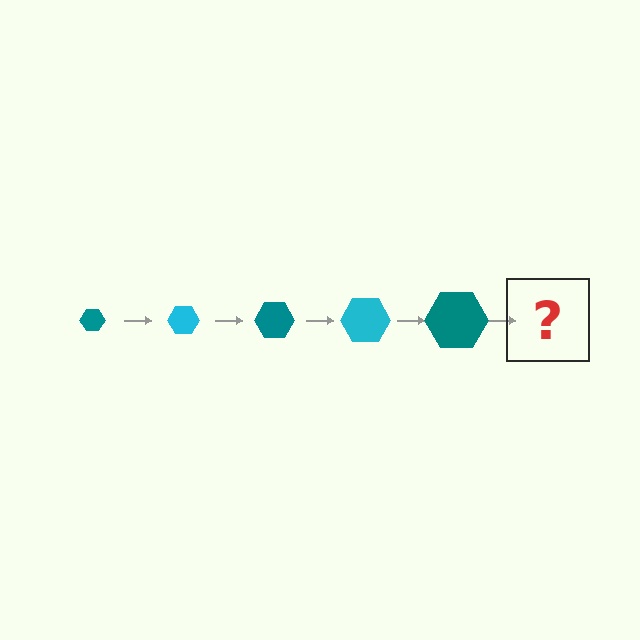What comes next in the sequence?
The next element should be a cyan hexagon, larger than the previous one.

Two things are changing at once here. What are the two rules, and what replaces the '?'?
The two rules are that the hexagon grows larger each step and the color cycles through teal and cyan. The '?' should be a cyan hexagon, larger than the previous one.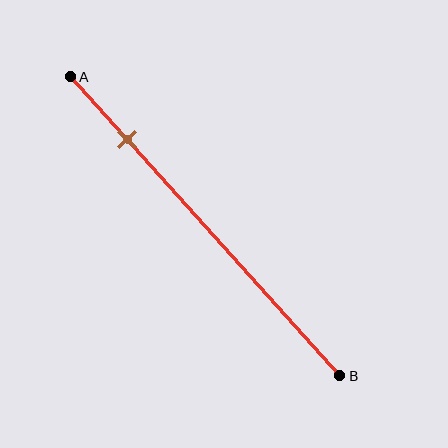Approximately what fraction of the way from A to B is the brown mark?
The brown mark is approximately 20% of the way from A to B.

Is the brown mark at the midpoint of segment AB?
No, the mark is at about 20% from A, not at the 50% midpoint.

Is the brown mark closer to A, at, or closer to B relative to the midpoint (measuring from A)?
The brown mark is closer to point A than the midpoint of segment AB.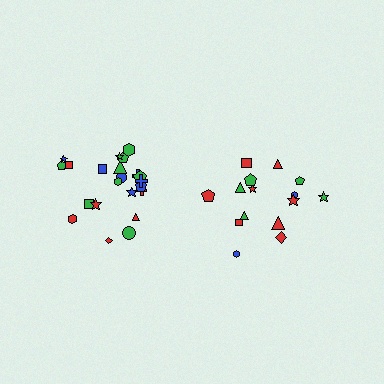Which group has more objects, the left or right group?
The left group.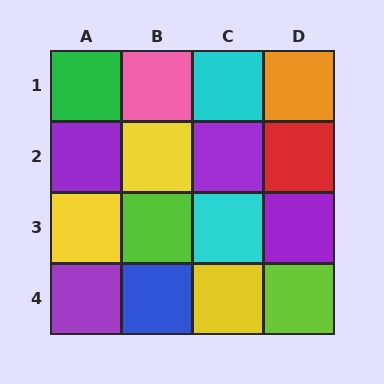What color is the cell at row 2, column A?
Purple.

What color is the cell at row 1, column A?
Green.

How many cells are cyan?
2 cells are cyan.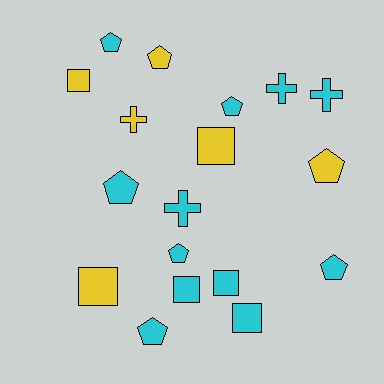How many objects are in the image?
There are 18 objects.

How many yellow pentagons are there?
There are 2 yellow pentagons.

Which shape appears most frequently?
Pentagon, with 8 objects.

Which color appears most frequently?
Cyan, with 12 objects.